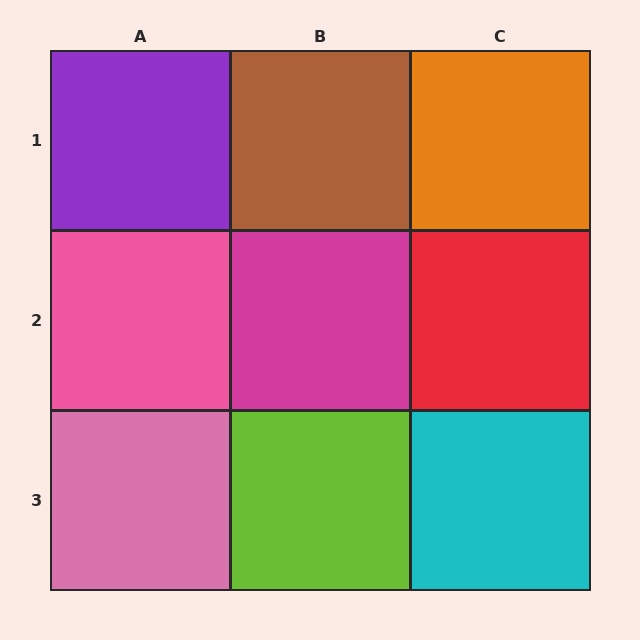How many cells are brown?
1 cell is brown.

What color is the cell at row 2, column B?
Magenta.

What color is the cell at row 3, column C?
Cyan.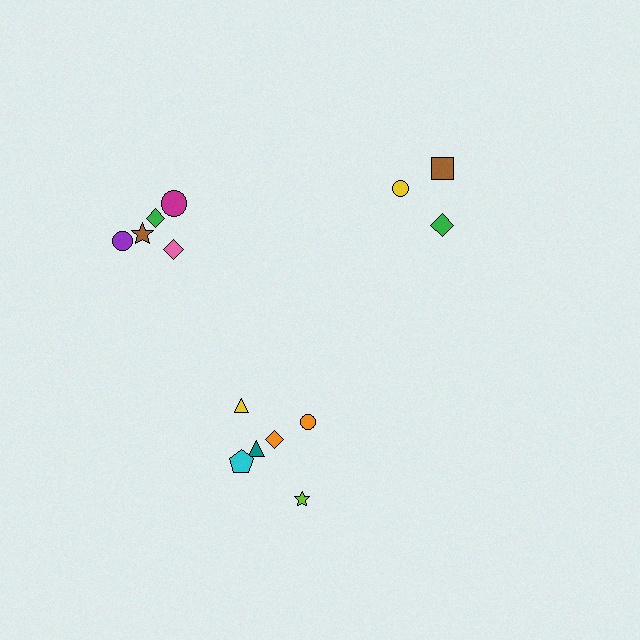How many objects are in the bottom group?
There are 6 objects.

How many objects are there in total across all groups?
There are 14 objects.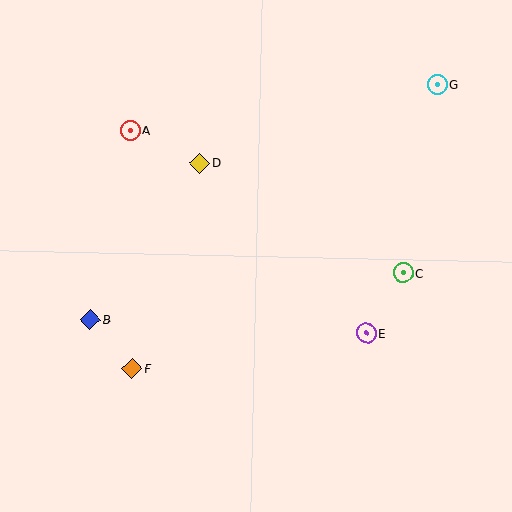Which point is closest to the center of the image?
Point D at (200, 163) is closest to the center.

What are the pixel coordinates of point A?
Point A is at (130, 131).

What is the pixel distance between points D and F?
The distance between D and F is 216 pixels.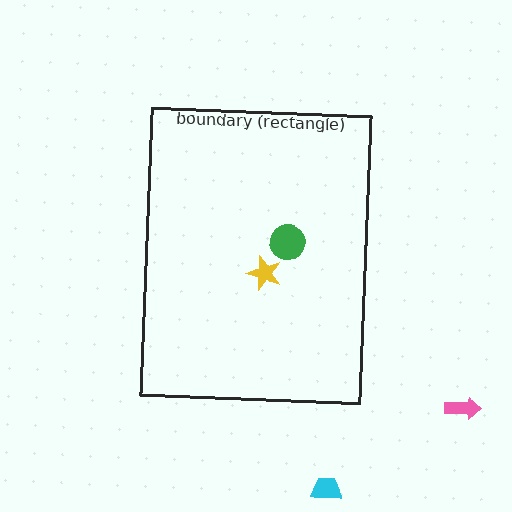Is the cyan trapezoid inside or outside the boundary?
Outside.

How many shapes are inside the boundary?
2 inside, 2 outside.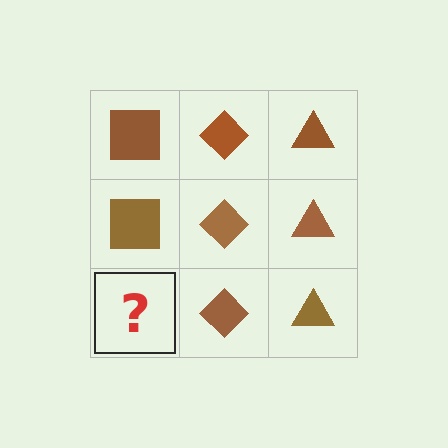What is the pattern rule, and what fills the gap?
The rule is that each column has a consistent shape. The gap should be filled with a brown square.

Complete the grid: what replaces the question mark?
The question mark should be replaced with a brown square.